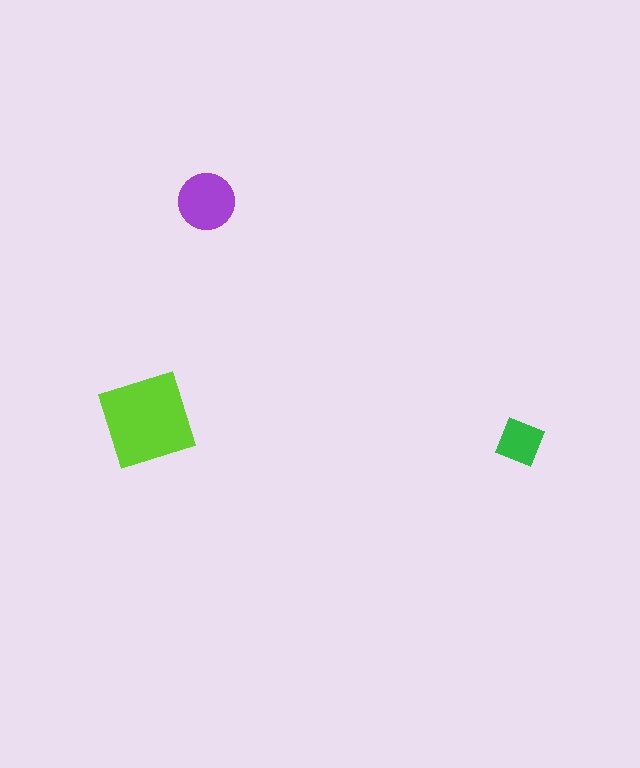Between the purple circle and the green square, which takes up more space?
The purple circle.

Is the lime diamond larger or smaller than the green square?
Larger.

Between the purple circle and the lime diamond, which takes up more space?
The lime diamond.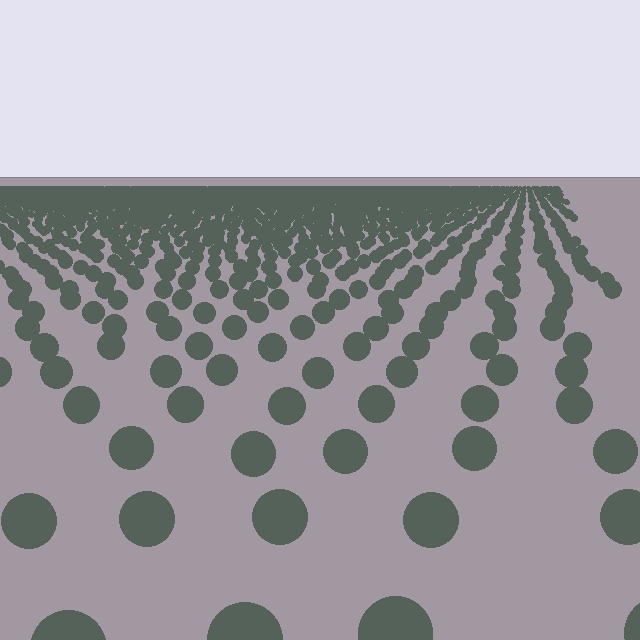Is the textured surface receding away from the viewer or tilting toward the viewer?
The surface is receding away from the viewer. Texture elements get smaller and denser toward the top.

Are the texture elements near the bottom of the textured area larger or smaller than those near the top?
Larger. Near the bottom, elements are closer to the viewer and appear at a bigger on-screen size.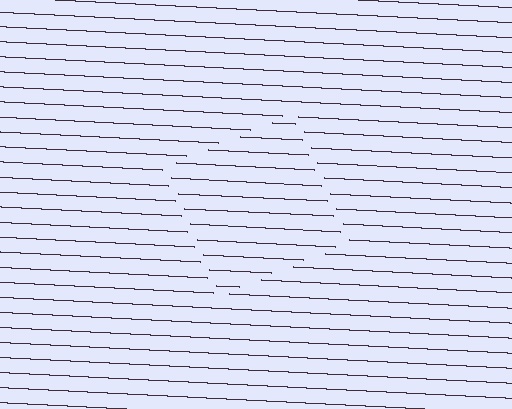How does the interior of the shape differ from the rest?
The interior of the shape contains the same grating, shifted by half a period — the contour is defined by the phase discontinuity where line-ends from the inner and outer gratings abut.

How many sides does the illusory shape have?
4 sides — the line-ends trace a square.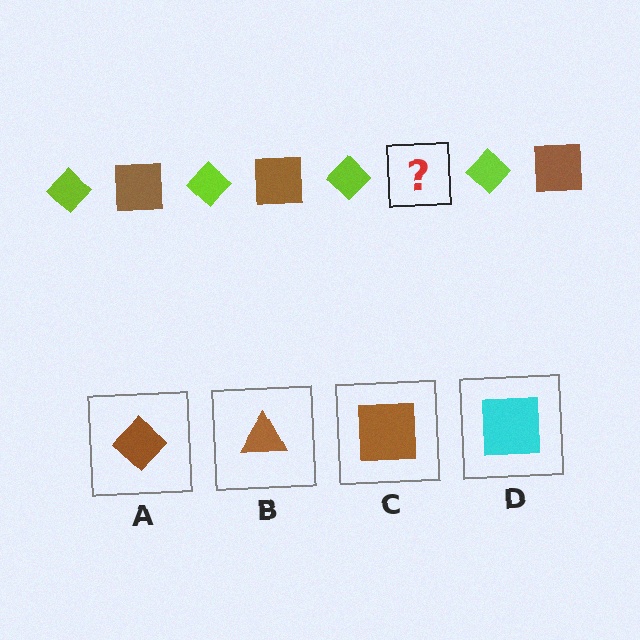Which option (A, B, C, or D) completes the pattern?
C.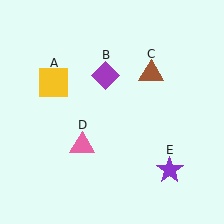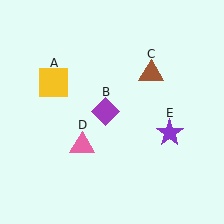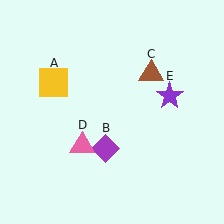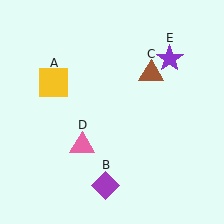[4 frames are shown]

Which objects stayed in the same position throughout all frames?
Yellow square (object A) and brown triangle (object C) and pink triangle (object D) remained stationary.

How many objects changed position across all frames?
2 objects changed position: purple diamond (object B), purple star (object E).